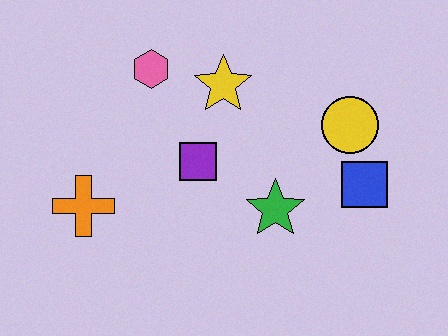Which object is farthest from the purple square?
The blue square is farthest from the purple square.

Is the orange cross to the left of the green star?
Yes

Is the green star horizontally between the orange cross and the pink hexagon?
No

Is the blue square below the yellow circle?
Yes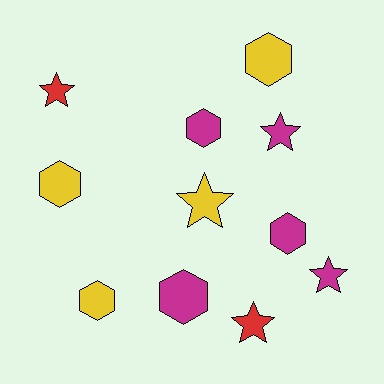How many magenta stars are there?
There are 2 magenta stars.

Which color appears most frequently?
Magenta, with 5 objects.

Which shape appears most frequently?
Hexagon, with 6 objects.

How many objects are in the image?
There are 11 objects.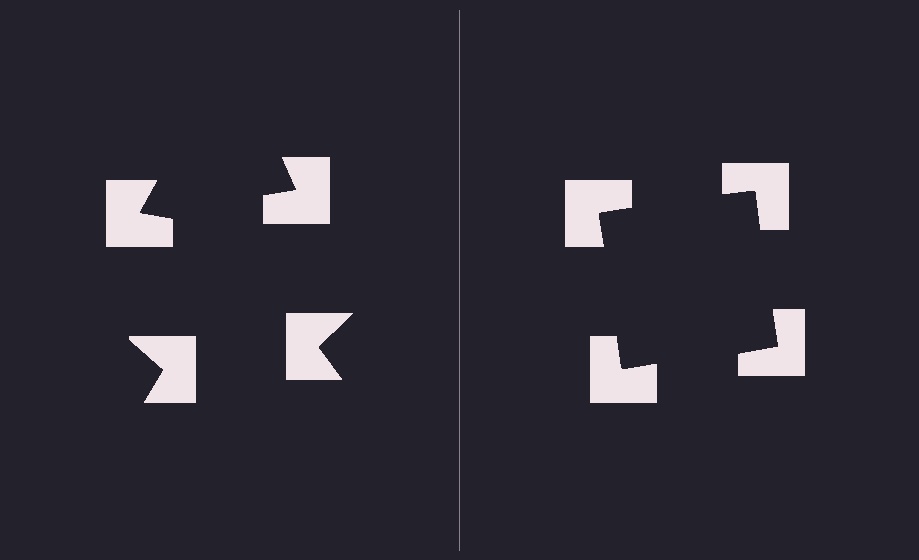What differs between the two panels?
The notched squares are positioned identically on both sides; only the wedge orientations differ. On the right they align to a square; on the left they are misaligned.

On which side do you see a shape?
An illusory square appears on the right side. On the left side the wedge cuts are rotated, so no coherent shape forms.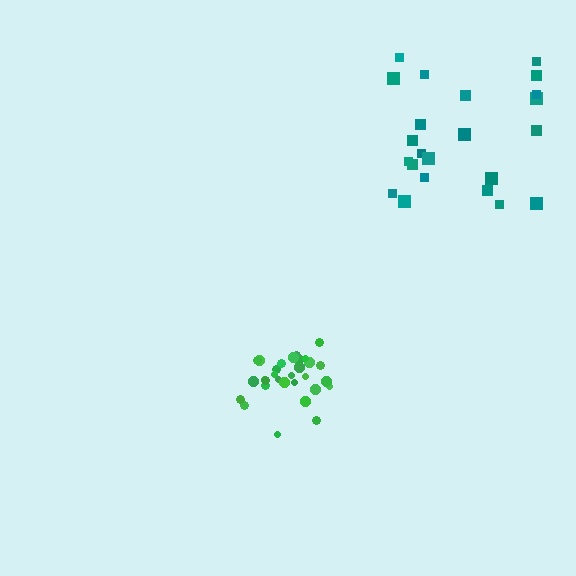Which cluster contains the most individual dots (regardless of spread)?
Green (30).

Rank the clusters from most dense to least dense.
green, teal.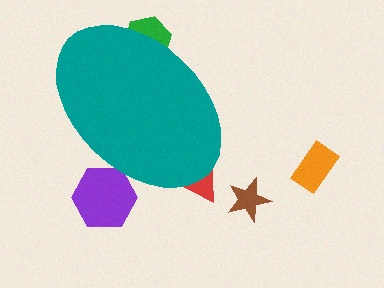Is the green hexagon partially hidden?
Yes, the green hexagon is partially hidden behind the teal ellipse.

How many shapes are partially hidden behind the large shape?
3 shapes are partially hidden.